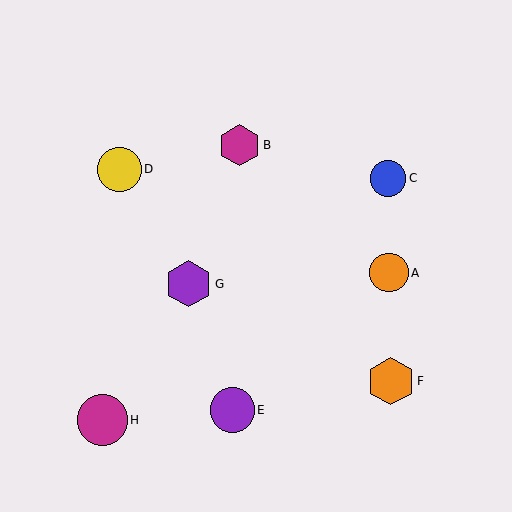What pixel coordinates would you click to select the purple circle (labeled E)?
Click at (232, 410) to select the purple circle E.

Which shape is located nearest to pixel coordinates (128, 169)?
The yellow circle (labeled D) at (119, 169) is nearest to that location.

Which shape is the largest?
The magenta circle (labeled H) is the largest.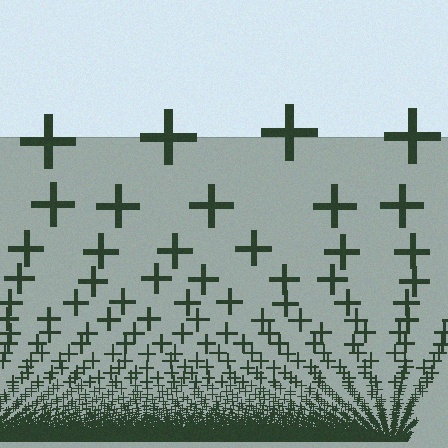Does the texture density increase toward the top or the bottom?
Density increases toward the bottom.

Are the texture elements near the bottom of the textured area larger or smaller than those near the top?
Smaller. The gradient is inverted — elements near the bottom are smaller and denser.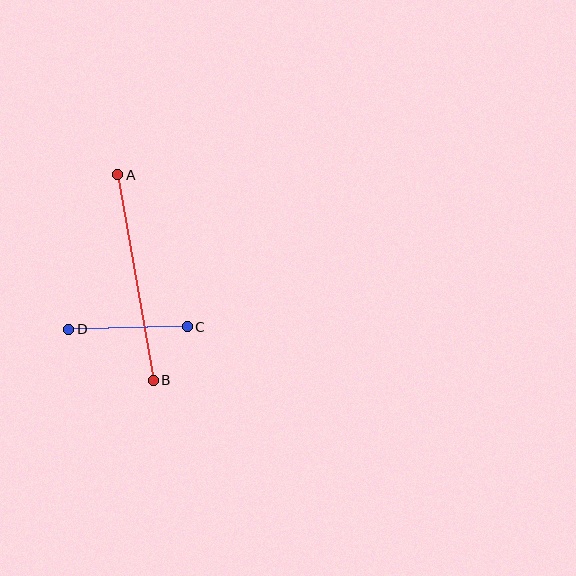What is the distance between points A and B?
The distance is approximately 209 pixels.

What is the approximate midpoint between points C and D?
The midpoint is at approximately (128, 328) pixels.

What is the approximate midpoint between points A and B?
The midpoint is at approximately (136, 277) pixels.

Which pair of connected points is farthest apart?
Points A and B are farthest apart.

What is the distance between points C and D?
The distance is approximately 118 pixels.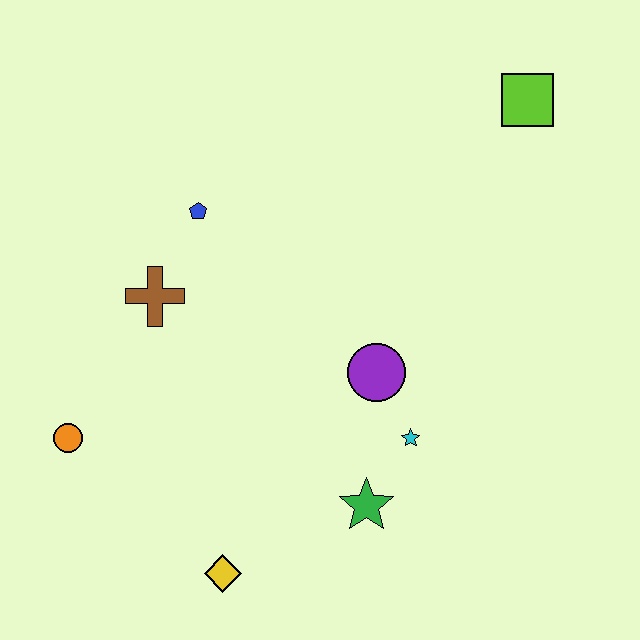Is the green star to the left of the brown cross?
No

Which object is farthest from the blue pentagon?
The yellow diamond is farthest from the blue pentagon.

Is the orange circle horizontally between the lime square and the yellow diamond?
No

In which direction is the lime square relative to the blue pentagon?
The lime square is to the right of the blue pentagon.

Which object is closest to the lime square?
The purple circle is closest to the lime square.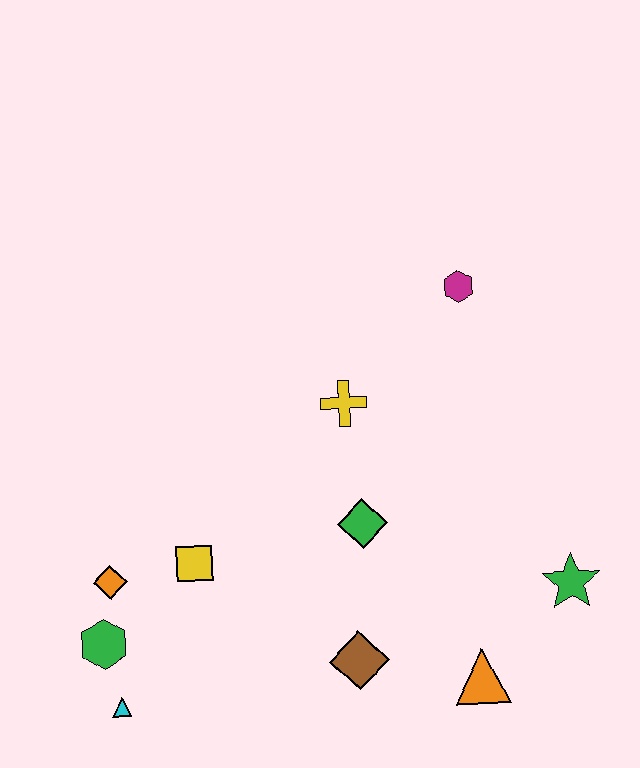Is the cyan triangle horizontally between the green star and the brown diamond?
No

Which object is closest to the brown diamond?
The orange triangle is closest to the brown diamond.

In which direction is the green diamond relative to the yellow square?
The green diamond is to the right of the yellow square.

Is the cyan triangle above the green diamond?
No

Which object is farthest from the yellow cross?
The cyan triangle is farthest from the yellow cross.